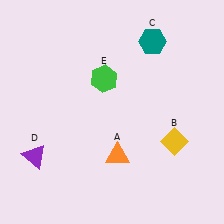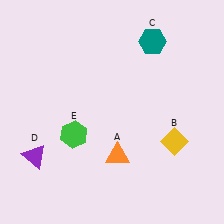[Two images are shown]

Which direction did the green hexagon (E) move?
The green hexagon (E) moved down.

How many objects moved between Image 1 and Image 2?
1 object moved between the two images.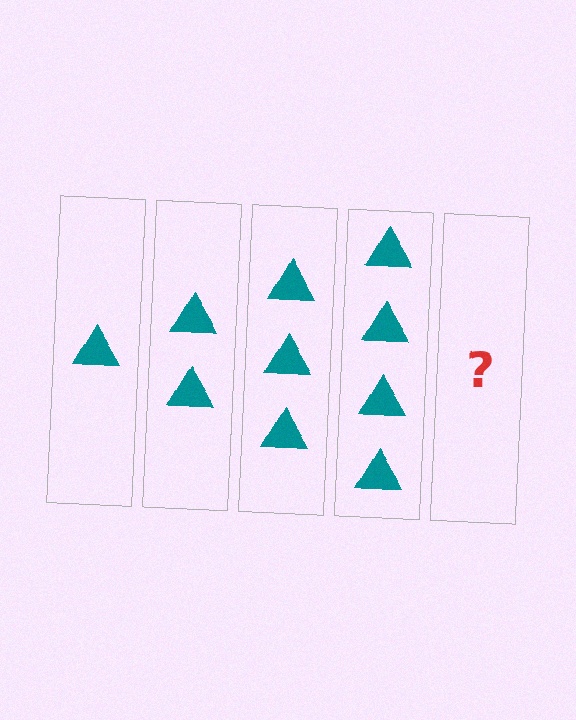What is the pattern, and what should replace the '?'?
The pattern is that each step adds one more triangle. The '?' should be 5 triangles.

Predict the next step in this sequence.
The next step is 5 triangles.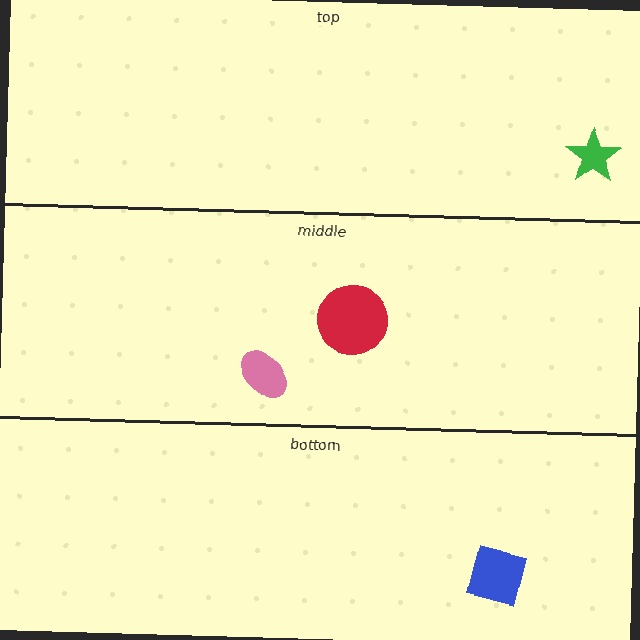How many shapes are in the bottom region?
1.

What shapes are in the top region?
The green star.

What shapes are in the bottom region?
The blue square.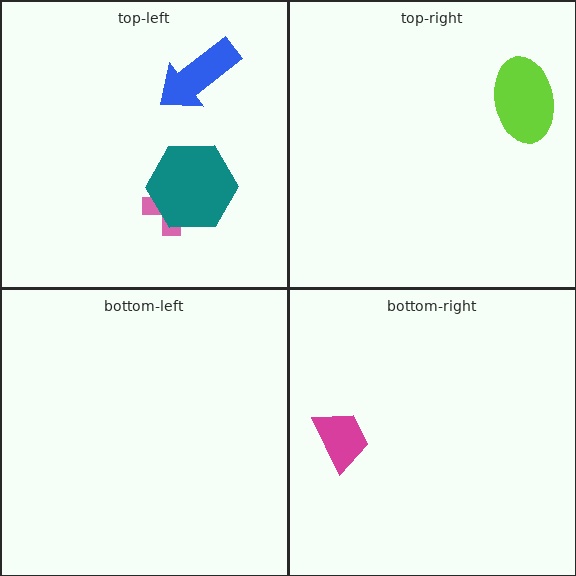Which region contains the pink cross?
The top-left region.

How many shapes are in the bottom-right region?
1.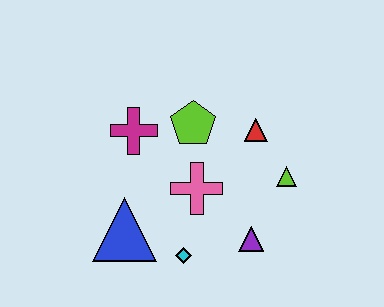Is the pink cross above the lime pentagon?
No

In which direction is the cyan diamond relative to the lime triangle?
The cyan diamond is to the left of the lime triangle.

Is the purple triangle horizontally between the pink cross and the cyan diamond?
No